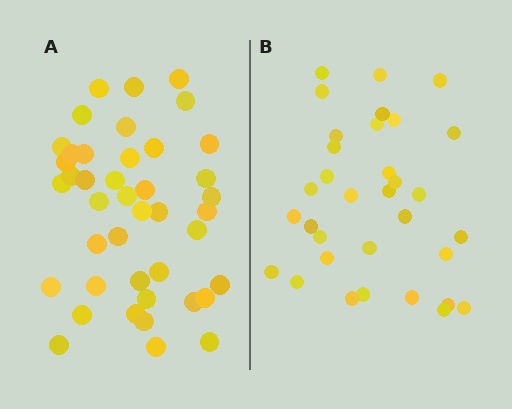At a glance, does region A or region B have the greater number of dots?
Region A (the left region) has more dots.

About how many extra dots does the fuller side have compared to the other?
Region A has roughly 8 or so more dots than region B.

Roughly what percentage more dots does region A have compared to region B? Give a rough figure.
About 25% more.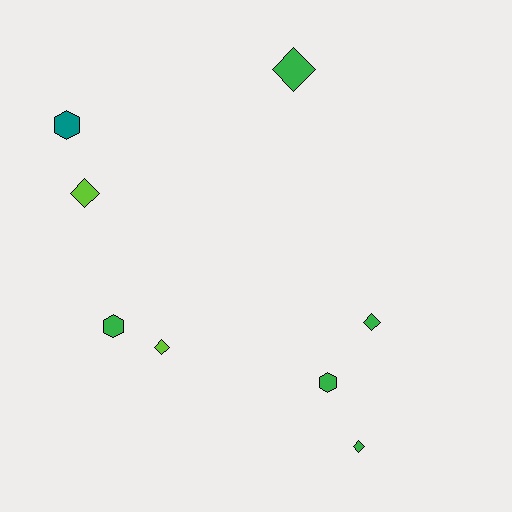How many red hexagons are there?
There are no red hexagons.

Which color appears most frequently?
Green, with 5 objects.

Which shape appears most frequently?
Diamond, with 5 objects.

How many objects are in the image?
There are 8 objects.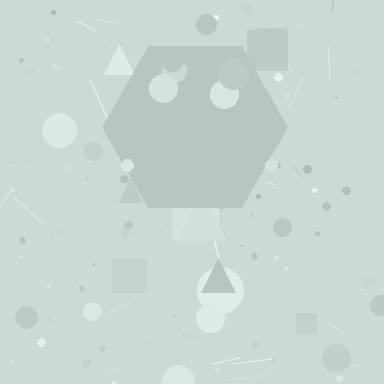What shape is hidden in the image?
A hexagon is hidden in the image.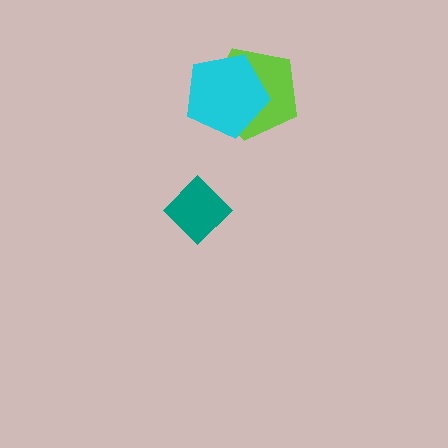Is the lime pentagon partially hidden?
Yes, it is partially covered by another shape.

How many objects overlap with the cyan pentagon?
1 object overlaps with the cyan pentagon.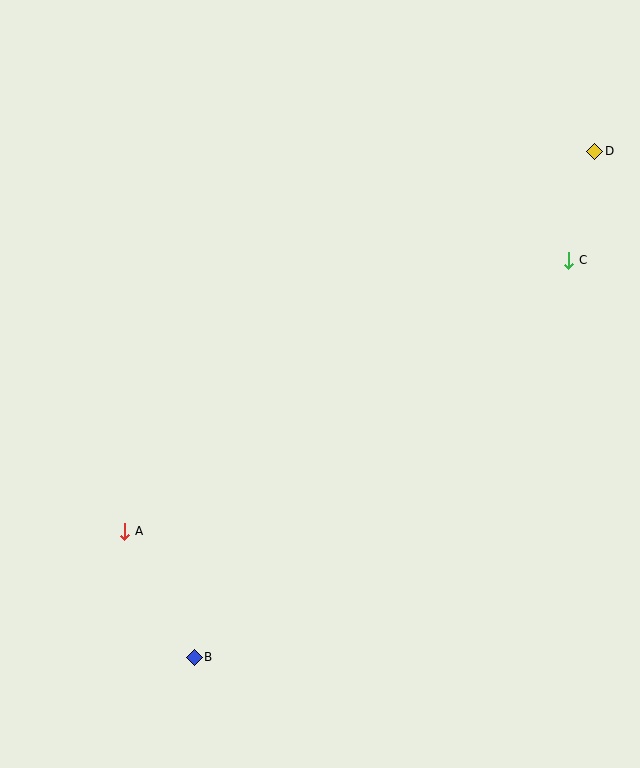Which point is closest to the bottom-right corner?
Point B is closest to the bottom-right corner.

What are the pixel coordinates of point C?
Point C is at (569, 260).